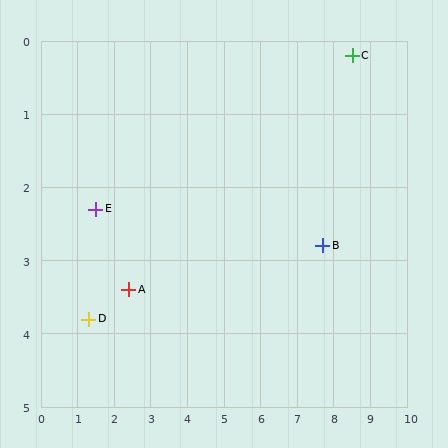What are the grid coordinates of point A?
Point A is at approximately (2.4, 3.4).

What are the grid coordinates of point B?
Point B is at approximately (7.7, 2.8).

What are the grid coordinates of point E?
Point E is at approximately (1.5, 2.3).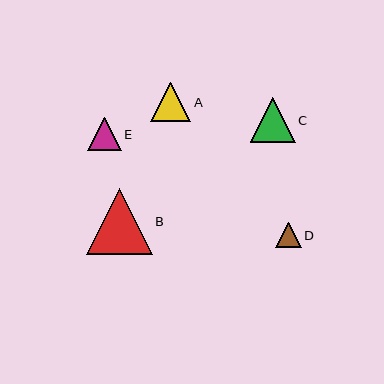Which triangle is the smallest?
Triangle D is the smallest with a size of approximately 25 pixels.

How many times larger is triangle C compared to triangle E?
Triangle C is approximately 1.3 times the size of triangle E.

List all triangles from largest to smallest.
From largest to smallest: B, C, A, E, D.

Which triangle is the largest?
Triangle B is the largest with a size of approximately 66 pixels.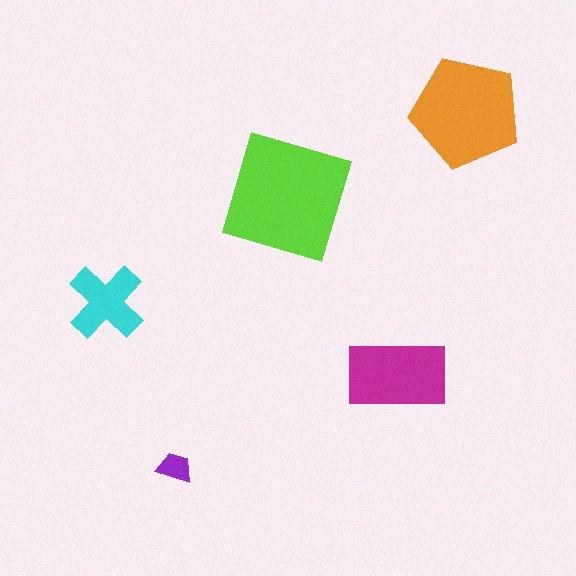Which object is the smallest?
The purple trapezoid.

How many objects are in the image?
There are 5 objects in the image.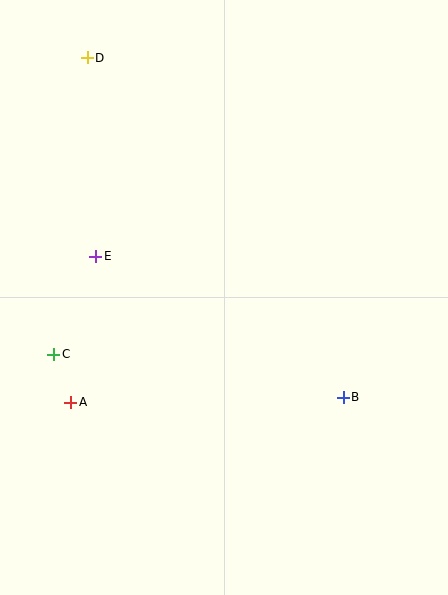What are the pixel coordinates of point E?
Point E is at (96, 256).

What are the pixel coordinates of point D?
Point D is at (87, 58).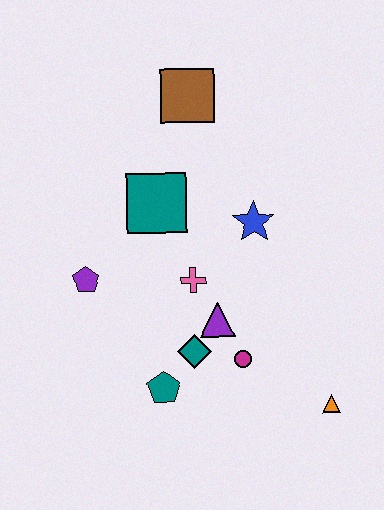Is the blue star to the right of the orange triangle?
No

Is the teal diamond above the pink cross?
No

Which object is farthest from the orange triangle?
The brown square is farthest from the orange triangle.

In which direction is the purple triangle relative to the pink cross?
The purple triangle is below the pink cross.